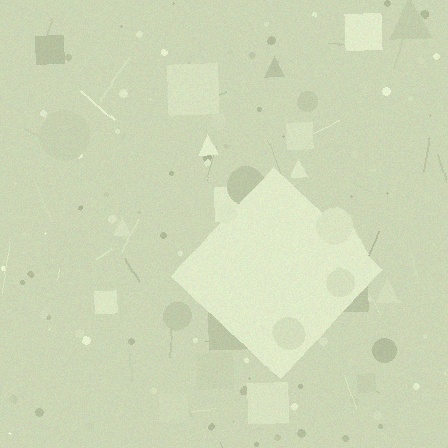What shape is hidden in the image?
A diamond is hidden in the image.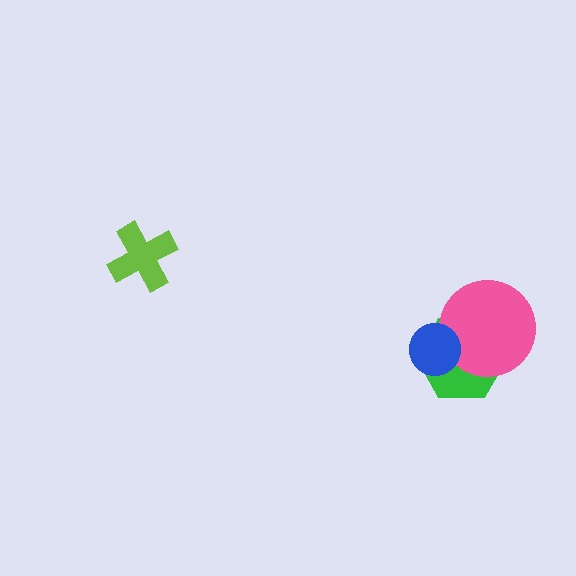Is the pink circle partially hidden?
Yes, it is partially covered by another shape.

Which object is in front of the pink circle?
The blue circle is in front of the pink circle.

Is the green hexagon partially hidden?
Yes, it is partially covered by another shape.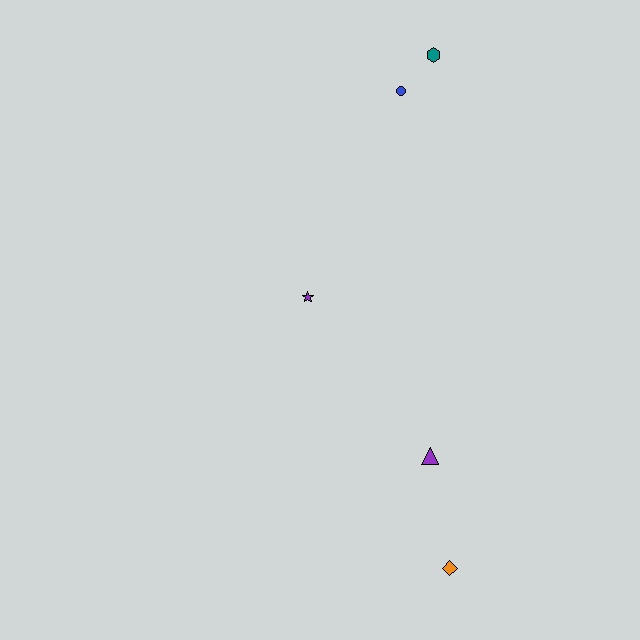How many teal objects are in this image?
There is 1 teal object.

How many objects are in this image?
There are 5 objects.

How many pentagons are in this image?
There are no pentagons.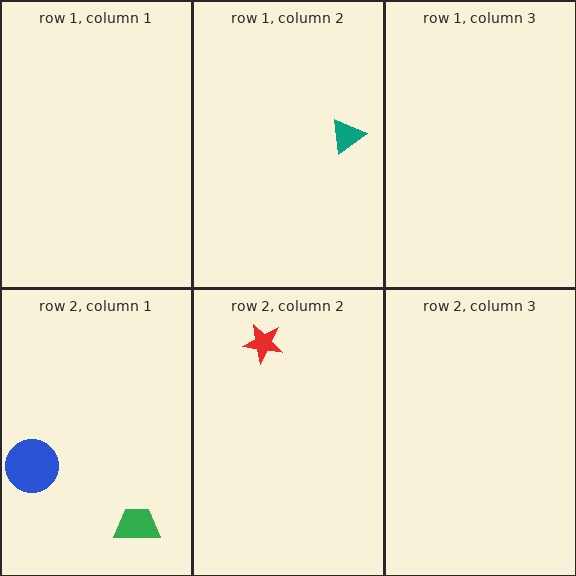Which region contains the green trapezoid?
The row 2, column 1 region.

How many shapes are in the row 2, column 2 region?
1.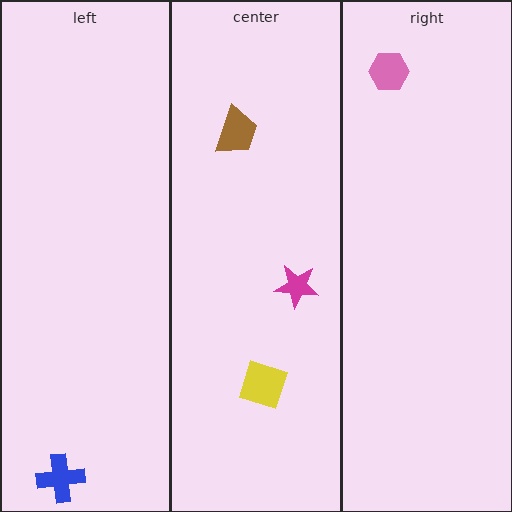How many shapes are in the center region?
3.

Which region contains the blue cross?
The left region.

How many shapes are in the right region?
1.